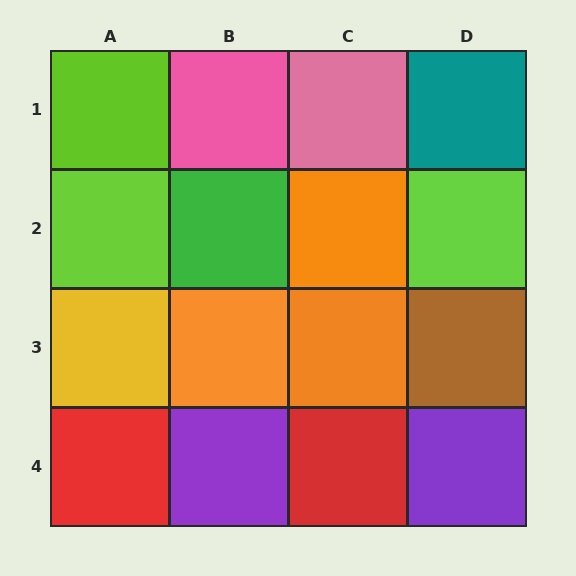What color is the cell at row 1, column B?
Pink.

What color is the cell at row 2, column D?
Lime.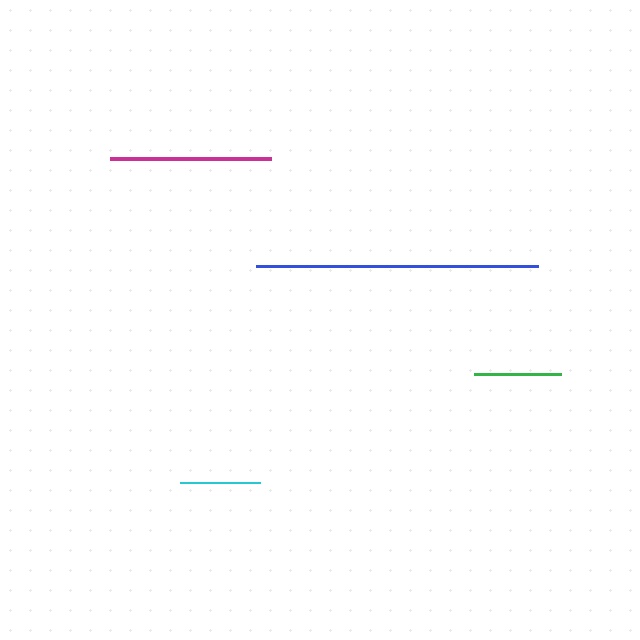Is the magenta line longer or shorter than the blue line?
The blue line is longer than the magenta line.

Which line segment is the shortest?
The cyan line is the shortest at approximately 80 pixels.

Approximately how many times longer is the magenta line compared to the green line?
The magenta line is approximately 1.9 times the length of the green line.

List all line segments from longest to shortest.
From longest to shortest: blue, magenta, green, cyan.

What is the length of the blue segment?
The blue segment is approximately 282 pixels long.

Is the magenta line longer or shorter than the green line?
The magenta line is longer than the green line.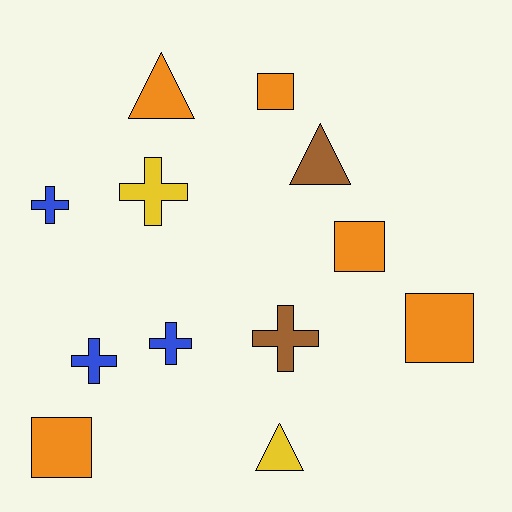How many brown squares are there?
There are no brown squares.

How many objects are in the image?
There are 12 objects.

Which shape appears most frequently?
Cross, with 5 objects.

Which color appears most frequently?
Orange, with 5 objects.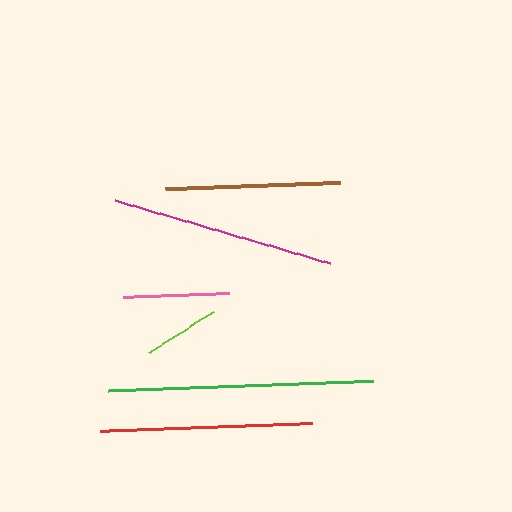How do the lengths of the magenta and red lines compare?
The magenta and red lines are approximately the same length.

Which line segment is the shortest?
The lime line is the shortest at approximately 77 pixels.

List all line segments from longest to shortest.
From longest to shortest: green, magenta, red, brown, pink, lime.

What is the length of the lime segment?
The lime segment is approximately 77 pixels long.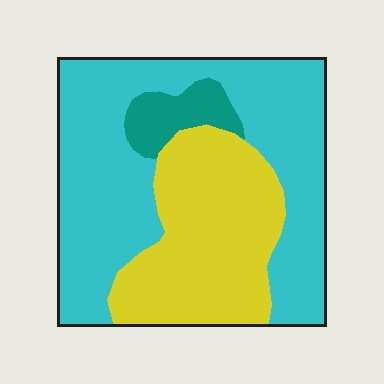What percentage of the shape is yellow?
Yellow covers about 35% of the shape.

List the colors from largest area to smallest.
From largest to smallest: cyan, yellow, teal.